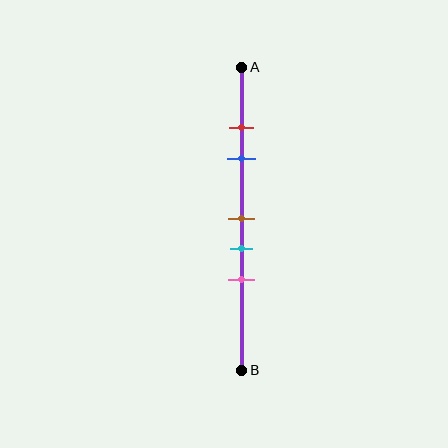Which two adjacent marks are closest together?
The red and blue marks are the closest adjacent pair.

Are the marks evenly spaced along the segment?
No, the marks are not evenly spaced.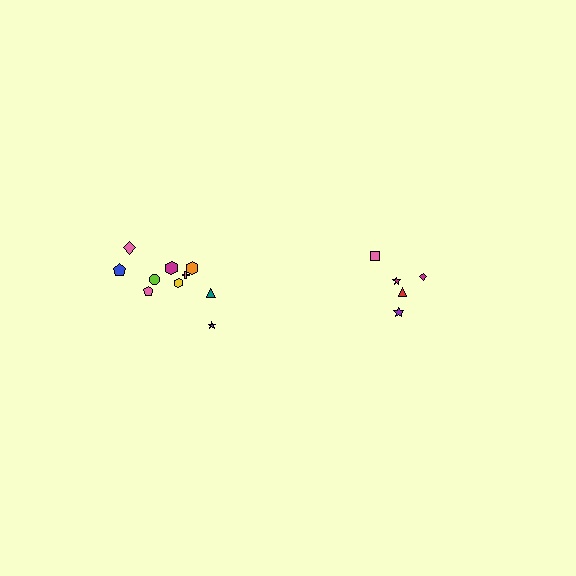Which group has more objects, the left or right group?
The left group.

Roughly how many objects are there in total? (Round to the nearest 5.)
Roughly 15 objects in total.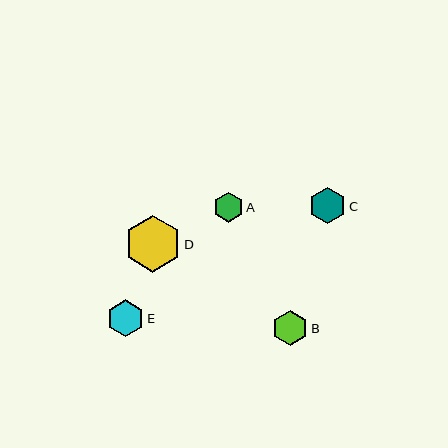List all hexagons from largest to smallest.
From largest to smallest: D, C, E, B, A.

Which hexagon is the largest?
Hexagon D is the largest with a size of approximately 57 pixels.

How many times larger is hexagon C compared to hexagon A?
Hexagon C is approximately 1.2 times the size of hexagon A.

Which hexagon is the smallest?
Hexagon A is the smallest with a size of approximately 30 pixels.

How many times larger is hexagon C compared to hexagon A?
Hexagon C is approximately 1.2 times the size of hexagon A.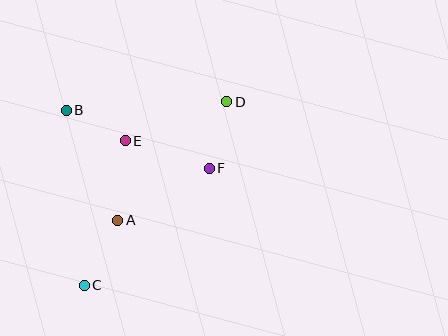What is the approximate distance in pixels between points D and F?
The distance between D and F is approximately 68 pixels.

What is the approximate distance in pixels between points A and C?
The distance between A and C is approximately 73 pixels.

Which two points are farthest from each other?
Points C and D are farthest from each other.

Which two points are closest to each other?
Points B and E are closest to each other.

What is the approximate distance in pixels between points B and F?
The distance between B and F is approximately 154 pixels.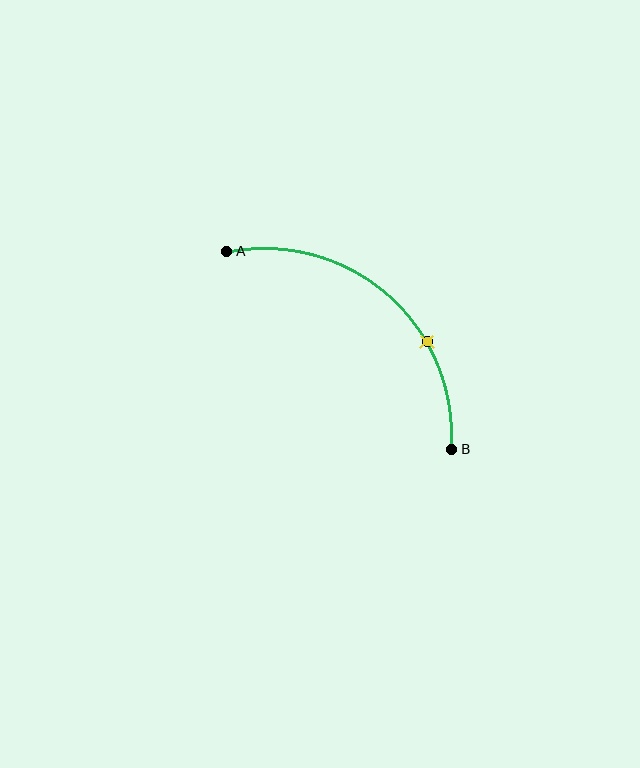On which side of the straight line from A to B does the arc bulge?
The arc bulges above and to the right of the straight line connecting A and B.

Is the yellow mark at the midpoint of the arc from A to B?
No. The yellow mark lies on the arc but is closer to endpoint B. The arc midpoint would be at the point on the curve equidistant along the arc from both A and B.